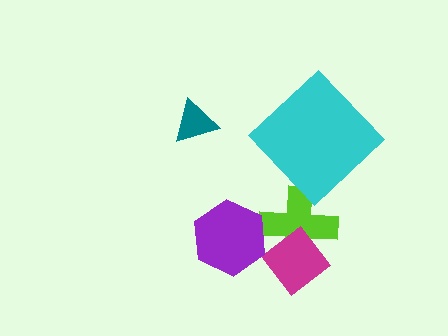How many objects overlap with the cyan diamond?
0 objects overlap with the cyan diamond.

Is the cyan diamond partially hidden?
No, no other shape covers it.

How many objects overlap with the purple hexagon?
1 object overlaps with the purple hexagon.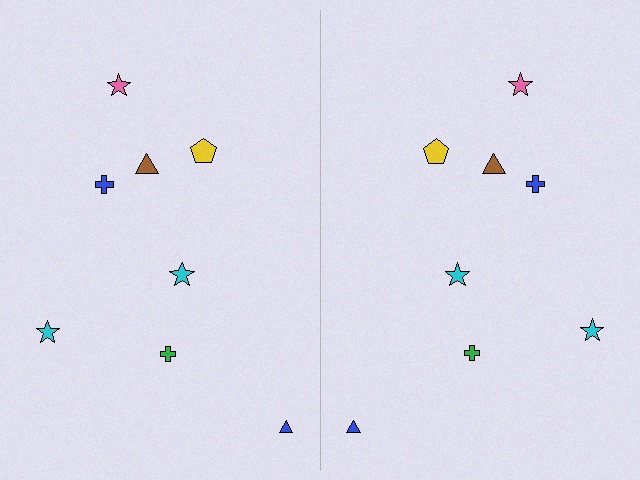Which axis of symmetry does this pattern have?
The pattern has a vertical axis of symmetry running through the center of the image.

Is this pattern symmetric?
Yes, this pattern has bilateral (reflection) symmetry.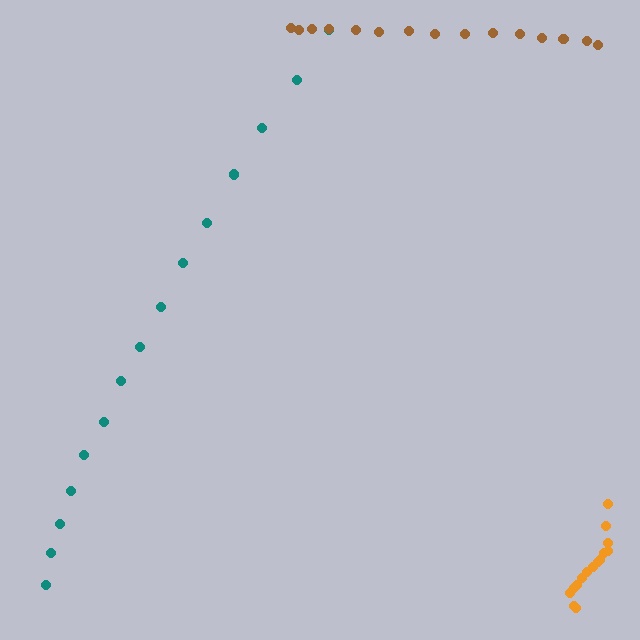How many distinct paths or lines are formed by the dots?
There are 3 distinct paths.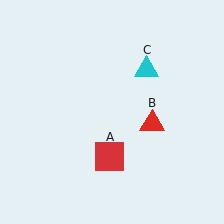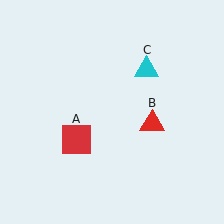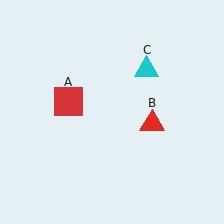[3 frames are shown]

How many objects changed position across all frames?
1 object changed position: red square (object A).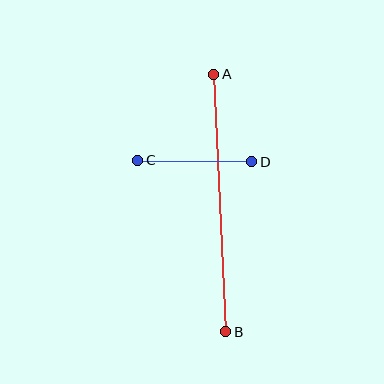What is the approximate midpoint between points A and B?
The midpoint is at approximately (220, 203) pixels.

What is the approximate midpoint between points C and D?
The midpoint is at approximately (195, 161) pixels.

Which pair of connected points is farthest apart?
Points A and B are farthest apart.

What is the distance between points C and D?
The distance is approximately 114 pixels.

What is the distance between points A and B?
The distance is approximately 258 pixels.